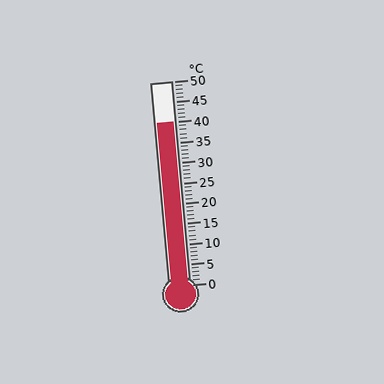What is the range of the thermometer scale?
The thermometer scale ranges from 0°C to 50°C.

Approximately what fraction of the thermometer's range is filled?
The thermometer is filled to approximately 80% of its range.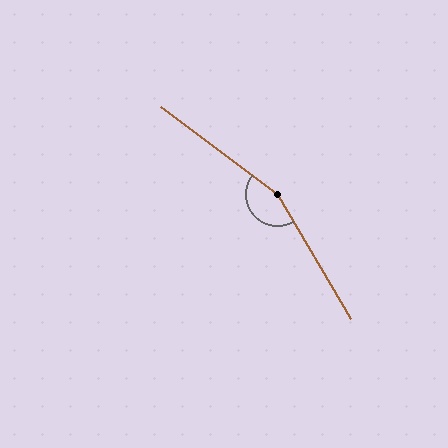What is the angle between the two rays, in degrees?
Approximately 157 degrees.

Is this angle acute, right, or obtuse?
It is obtuse.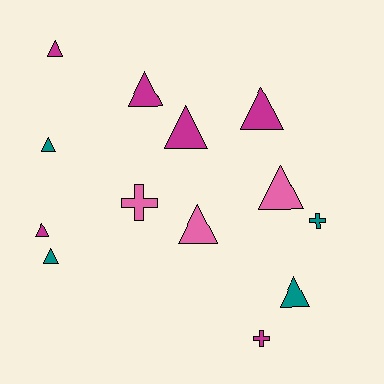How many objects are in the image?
There are 13 objects.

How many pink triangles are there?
There are 2 pink triangles.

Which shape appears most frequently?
Triangle, with 10 objects.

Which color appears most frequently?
Magenta, with 6 objects.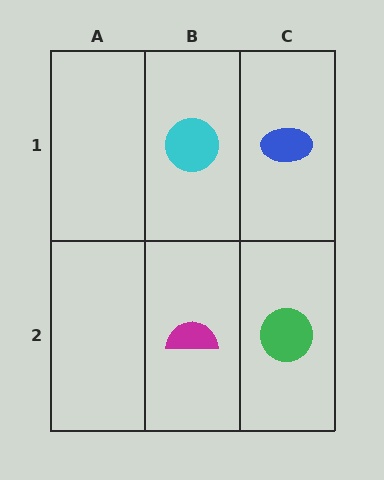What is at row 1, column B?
A cyan circle.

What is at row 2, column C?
A green circle.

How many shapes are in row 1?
2 shapes.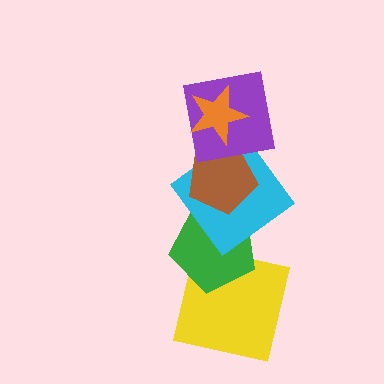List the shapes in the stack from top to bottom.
From top to bottom: the orange star, the purple square, the brown pentagon, the cyan diamond, the green pentagon, the yellow square.